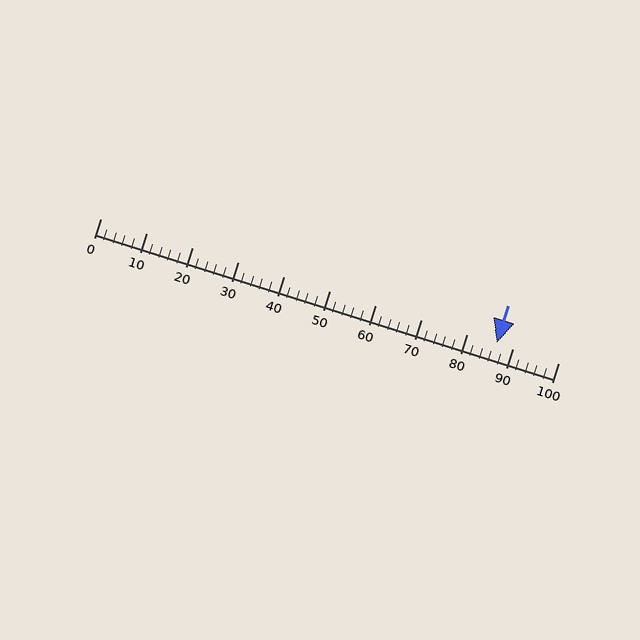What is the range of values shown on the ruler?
The ruler shows values from 0 to 100.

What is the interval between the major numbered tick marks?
The major tick marks are spaced 10 units apart.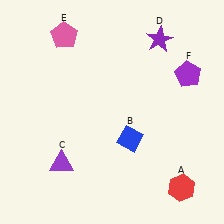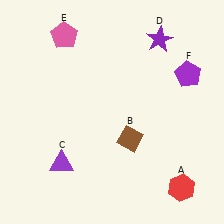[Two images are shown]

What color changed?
The diamond (B) changed from blue in Image 1 to brown in Image 2.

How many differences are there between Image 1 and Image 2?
There is 1 difference between the two images.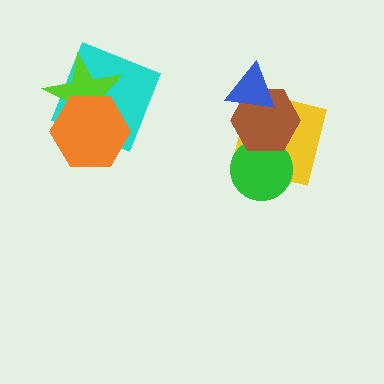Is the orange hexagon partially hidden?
No, no other shape covers it.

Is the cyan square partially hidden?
Yes, it is partially covered by another shape.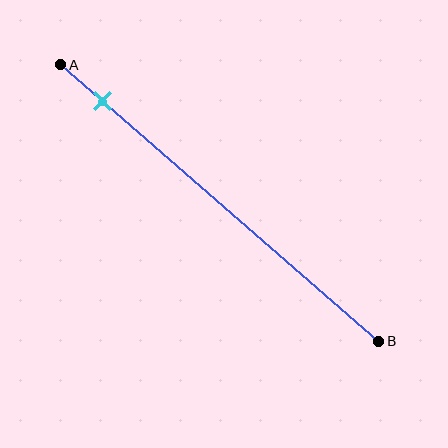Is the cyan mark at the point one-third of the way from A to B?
No, the mark is at about 15% from A, not at the 33% one-third point.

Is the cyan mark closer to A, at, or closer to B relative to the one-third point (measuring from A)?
The cyan mark is closer to point A than the one-third point of segment AB.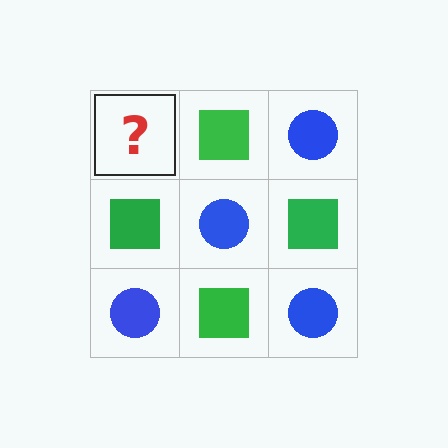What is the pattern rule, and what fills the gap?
The rule is that it alternates blue circle and green square in a checkerboard pattern. The gap should be filled with a blue circle.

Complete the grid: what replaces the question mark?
The question mark should be replaced with a blue circle.